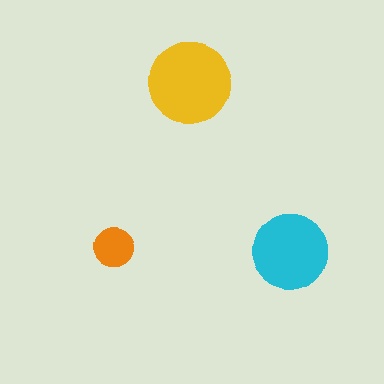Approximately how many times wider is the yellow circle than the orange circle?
About 2 times wider.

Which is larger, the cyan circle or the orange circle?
The cyan one.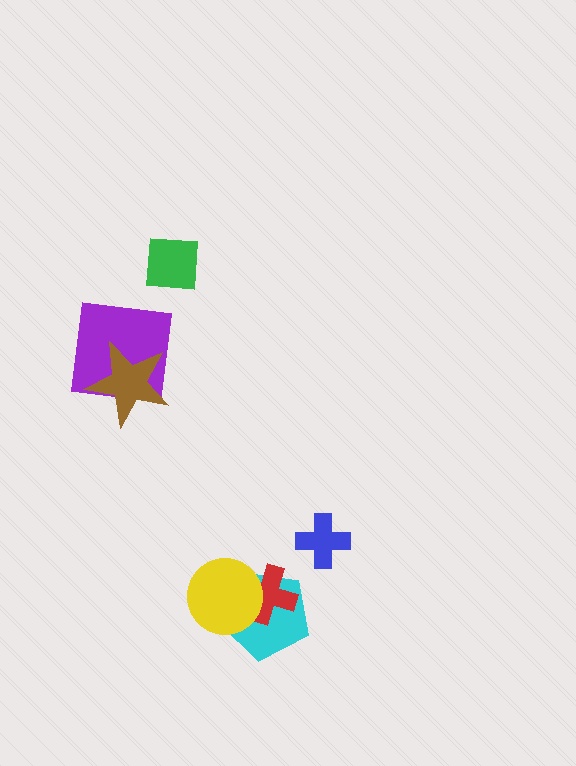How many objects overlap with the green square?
0 objects overlap with the green square.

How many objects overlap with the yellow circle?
2 objects overlap with the yellow circle.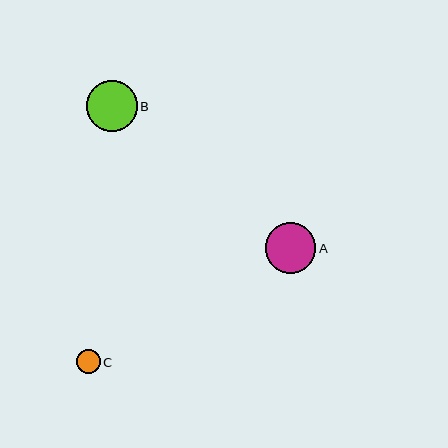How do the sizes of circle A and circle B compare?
Circle A and circle B are approximately the same size.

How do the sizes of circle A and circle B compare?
Circle A and circle B are approximately the same size.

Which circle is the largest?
Circle A is the largest with a size of approximately 50 pixels.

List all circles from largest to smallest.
From largest to smallest: A, B, C.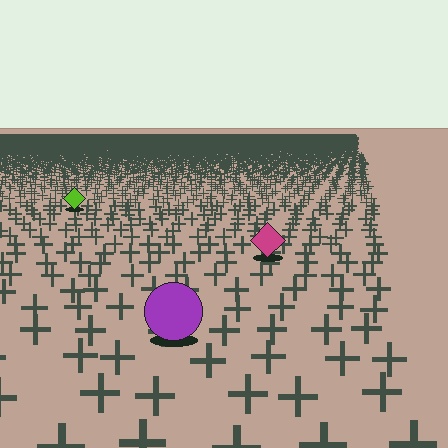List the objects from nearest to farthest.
From nearest to farthest: the purple circle, the magenta diamond, the lime diamond.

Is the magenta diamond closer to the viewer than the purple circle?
No. The purple circle is closer — you can tell from the texture gradient: the ground texture is coarser near it.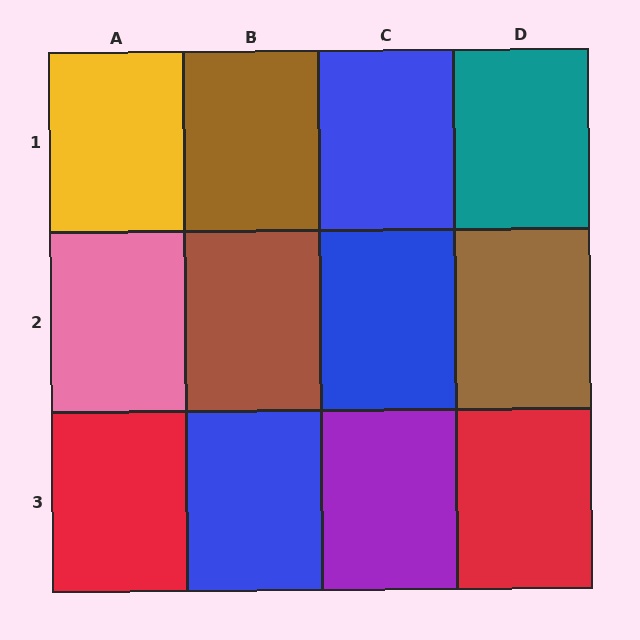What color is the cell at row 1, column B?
Brown.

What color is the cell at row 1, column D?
Teal.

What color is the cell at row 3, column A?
Red.